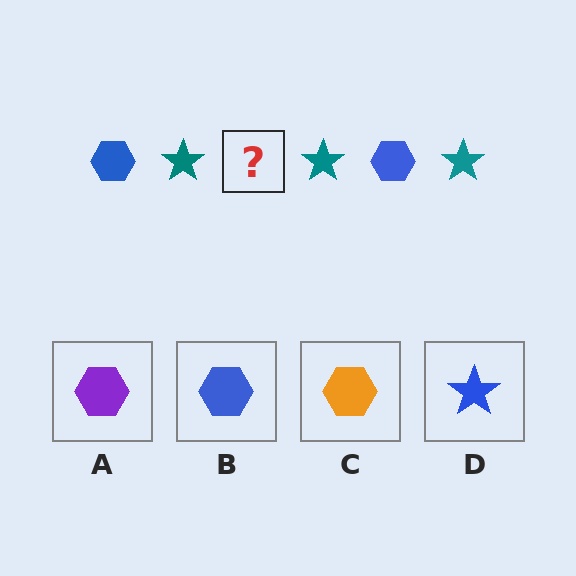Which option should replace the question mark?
Option B.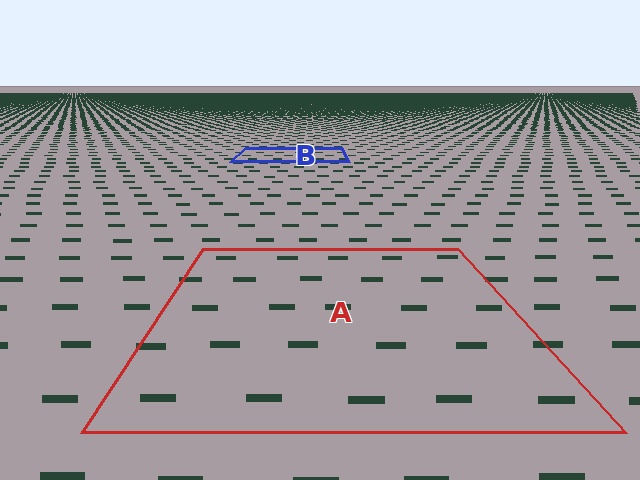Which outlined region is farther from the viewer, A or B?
Region B is farther from the viewer — the texture elements inside it appear smaller and more densely packed.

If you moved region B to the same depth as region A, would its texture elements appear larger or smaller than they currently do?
They would appear larger. At a closer depth, the same texture elements are projected at a bigger on-screen size.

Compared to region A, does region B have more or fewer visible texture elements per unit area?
Region B has more texture elements per unit area — they are packed more densely because it is farther away.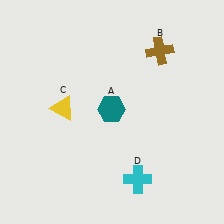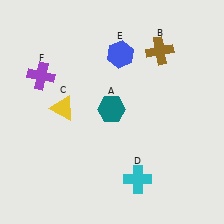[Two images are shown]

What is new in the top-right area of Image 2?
A blue hexagon (E) was added in the top-right area of Image 2.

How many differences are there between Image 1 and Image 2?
There are 2 differences between the two images.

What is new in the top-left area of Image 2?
A purple cross (F) was added in the top-left area of Image 2.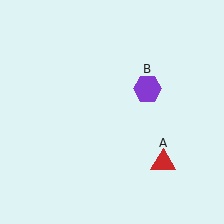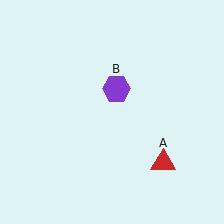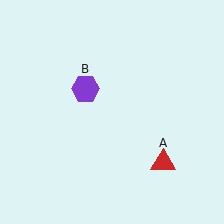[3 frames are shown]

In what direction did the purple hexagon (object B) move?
The purple hexagon (object B) moved left.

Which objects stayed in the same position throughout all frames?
Red triangle (object A) remained stationary.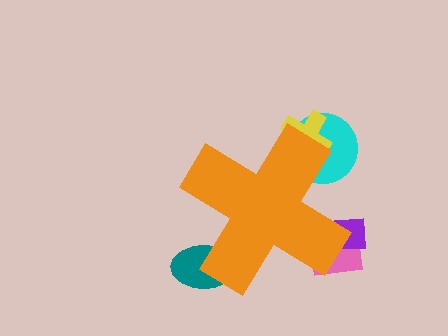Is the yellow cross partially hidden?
Yes, the yellow cross is partially hidden behind the orange cross.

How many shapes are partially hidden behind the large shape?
5 shapes are partially hidden.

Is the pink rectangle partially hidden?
Yes, the pink rectangle is partially hidden behind the orange cross.